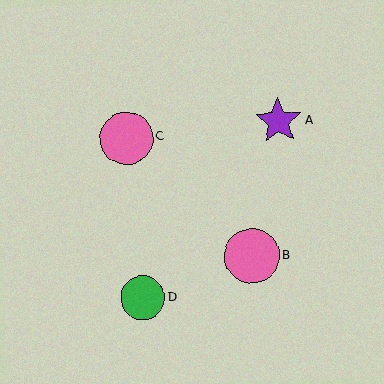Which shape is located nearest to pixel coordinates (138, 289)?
The green circle (labeled D) at (143, 298) is nearest to that location.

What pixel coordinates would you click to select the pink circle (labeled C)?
Click at (126, 138) to select the pink circle C.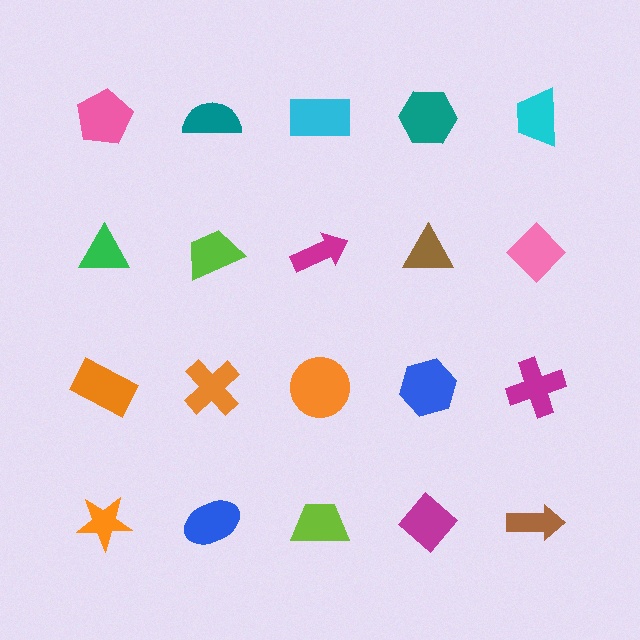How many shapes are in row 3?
5 shapes.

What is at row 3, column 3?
An orange circle.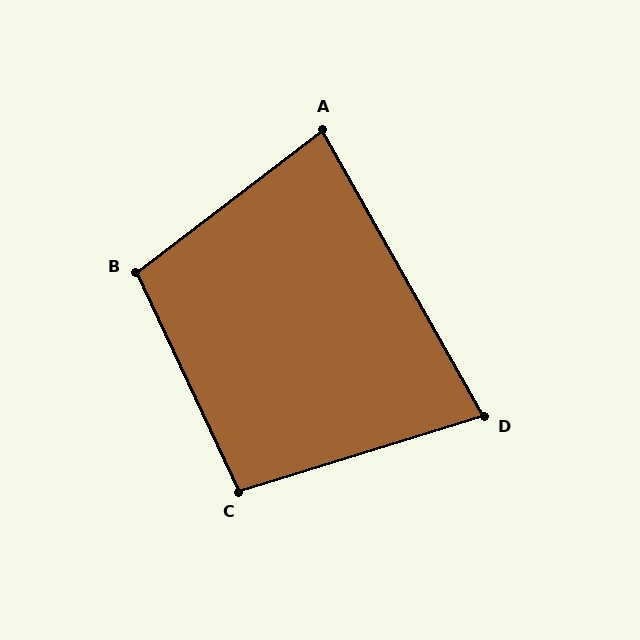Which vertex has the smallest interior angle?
D, at approximately 78 degrees.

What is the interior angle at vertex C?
Approximately 98 degrees (obtuse).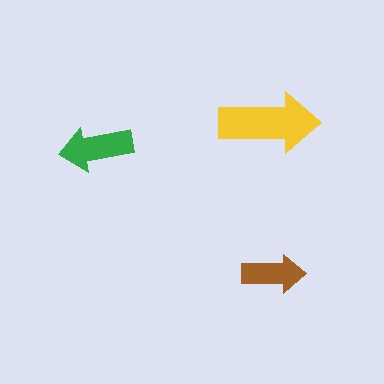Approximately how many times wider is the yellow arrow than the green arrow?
About 1.5 times wider.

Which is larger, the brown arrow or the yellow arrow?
The yellow one.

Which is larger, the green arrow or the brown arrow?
The green one.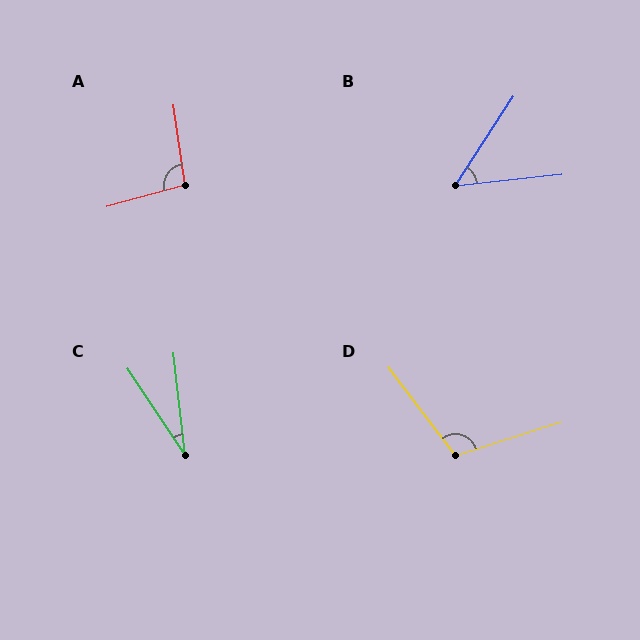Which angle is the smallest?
C, at approximately 27 degrees.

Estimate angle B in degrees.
Approximately 51 degrees.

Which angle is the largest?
D, at approximately 110 degrees.